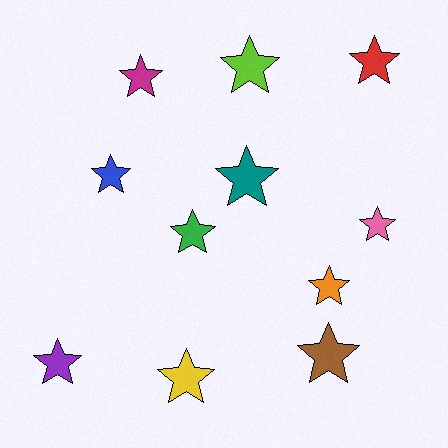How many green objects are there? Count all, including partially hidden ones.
There is 1 green object.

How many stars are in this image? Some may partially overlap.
There are 11 stars.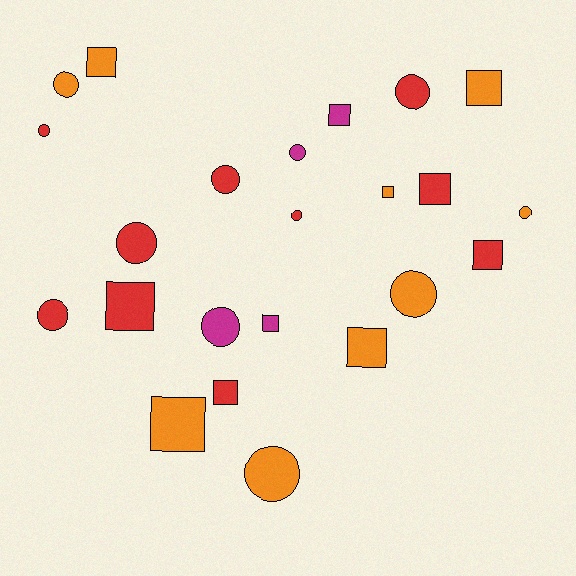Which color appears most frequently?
Red, with 10 objects.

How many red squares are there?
There are 4 red squares.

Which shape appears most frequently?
Circle, with 12 objects.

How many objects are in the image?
There are 23 objects.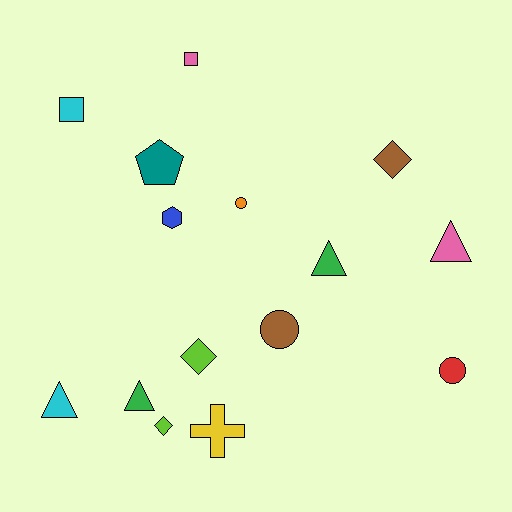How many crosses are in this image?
There is 1 cross.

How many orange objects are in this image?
There is 1 orange object.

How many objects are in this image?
There are 15 objects.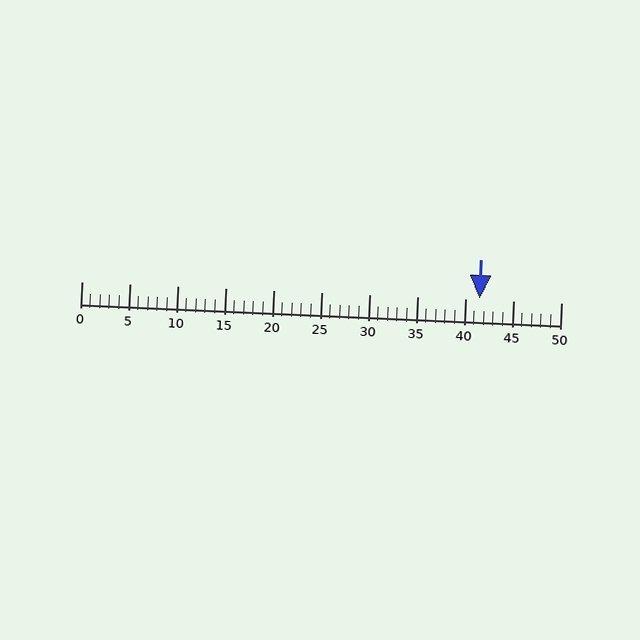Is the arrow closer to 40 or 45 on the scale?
The arrow is closer to 40.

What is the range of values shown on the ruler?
The ruler shows values from 0 to 50.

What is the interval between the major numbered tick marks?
The major tick marks are spaced 5 units apart.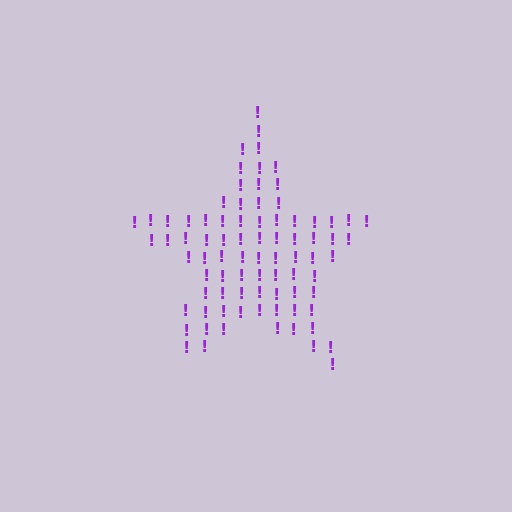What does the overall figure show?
The overall figure shows a star.